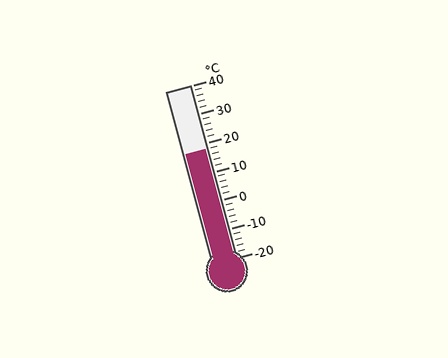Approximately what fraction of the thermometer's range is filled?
The thermometer is filled to approximately 65% of its range.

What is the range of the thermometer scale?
The thermometer scale ranges from -20°C to 40°C.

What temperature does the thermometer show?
The thermometer shows approximately 18°C.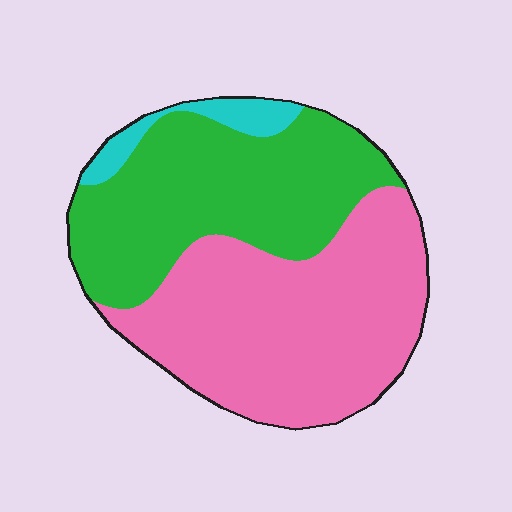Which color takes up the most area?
Pink, at roughly 50%.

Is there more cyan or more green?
Green.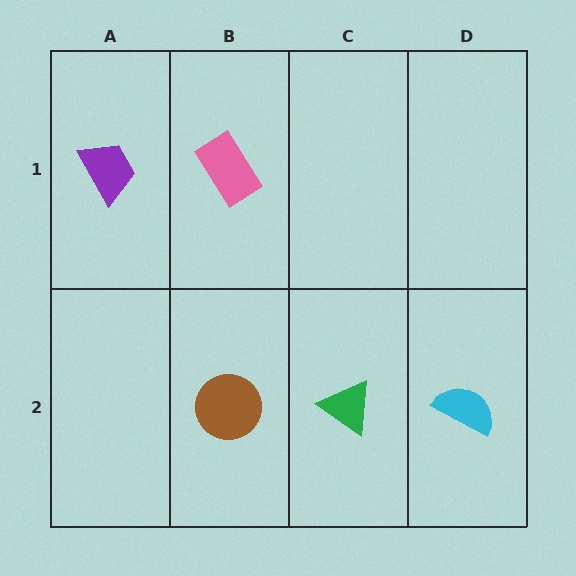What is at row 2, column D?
A cyan semicircle.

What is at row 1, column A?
A purple trapezoid.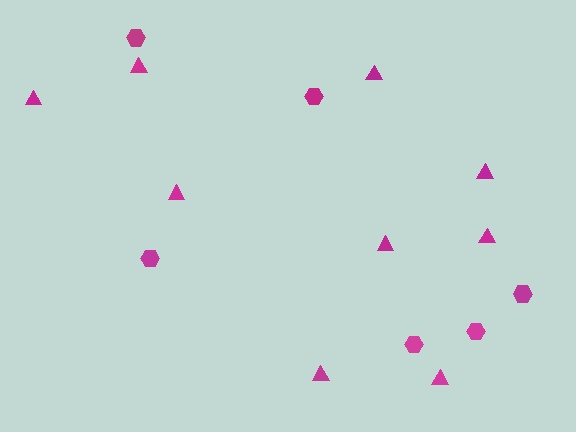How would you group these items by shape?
There are 2 groups: one group of hexagons (6) and one group of triangles (9).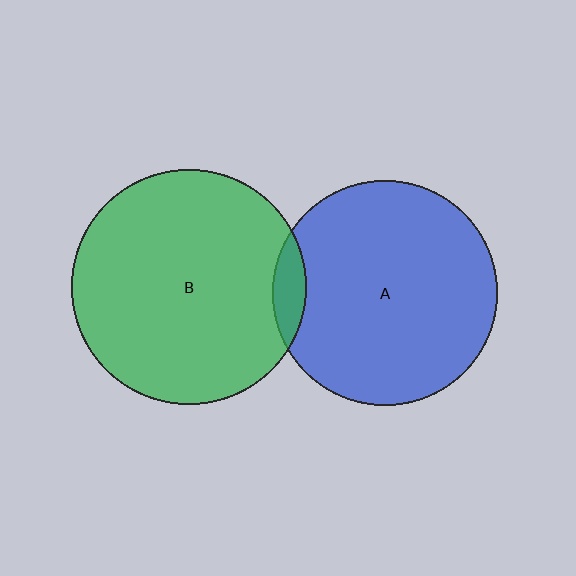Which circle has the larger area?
Circle B (green).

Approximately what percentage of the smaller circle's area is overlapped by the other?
Approximately 5%.